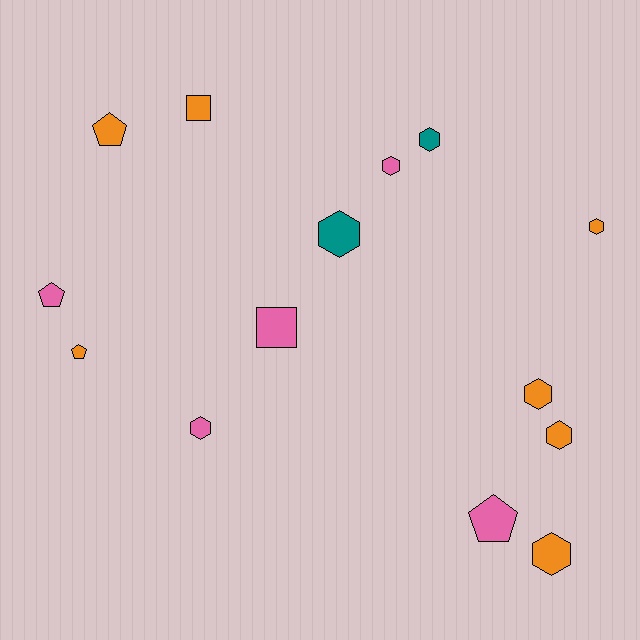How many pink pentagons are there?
There are 2 pink pentagons.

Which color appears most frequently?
Orange, with 7 objects.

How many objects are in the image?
There are 14 objects.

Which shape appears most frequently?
Hexagon, with 8 objects.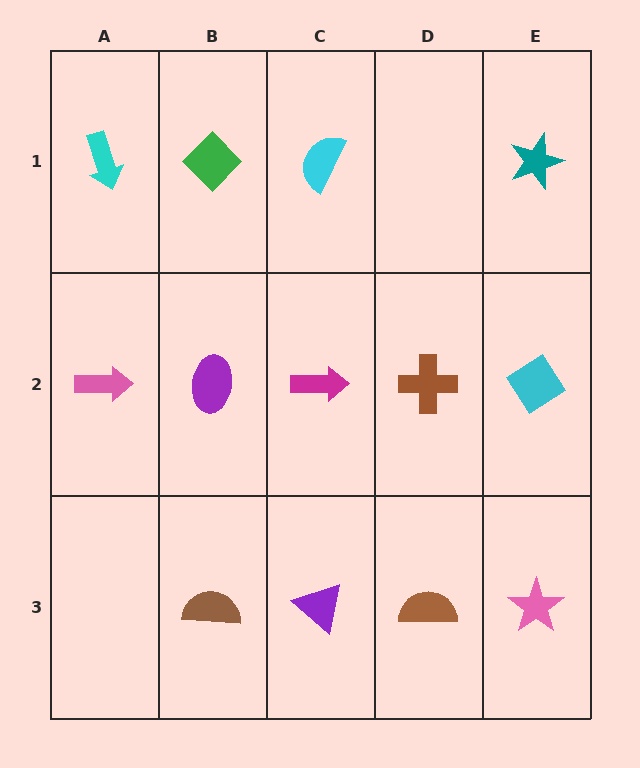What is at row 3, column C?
A purple triangle.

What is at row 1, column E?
A teal star.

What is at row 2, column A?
A pink arrow.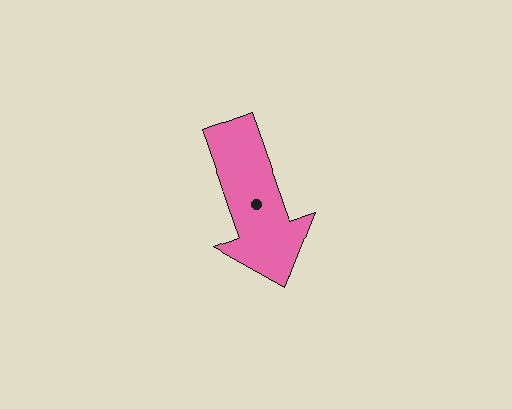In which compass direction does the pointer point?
South.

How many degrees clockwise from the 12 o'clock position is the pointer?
Approximately 160 degrees.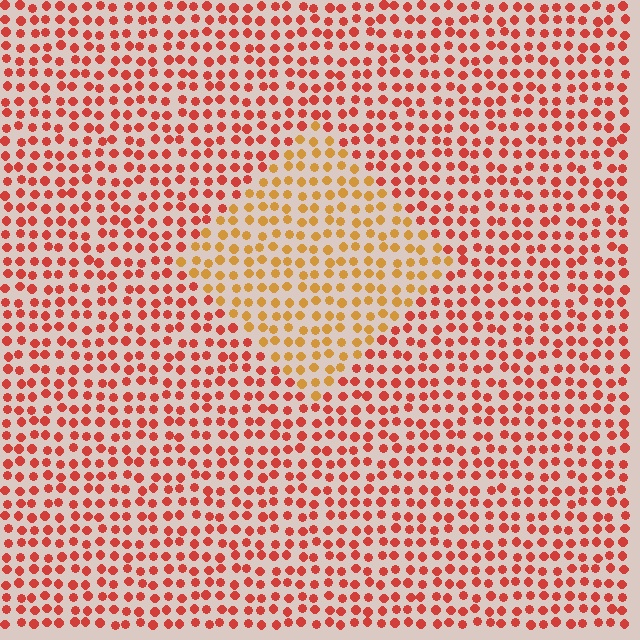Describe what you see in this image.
The image is filled with small red elements in a uniform arrangement. A diamond-shaped region is visible where the elements are tinted to a slightly different hue, forming a subtle color boundary.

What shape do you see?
I see a diamond.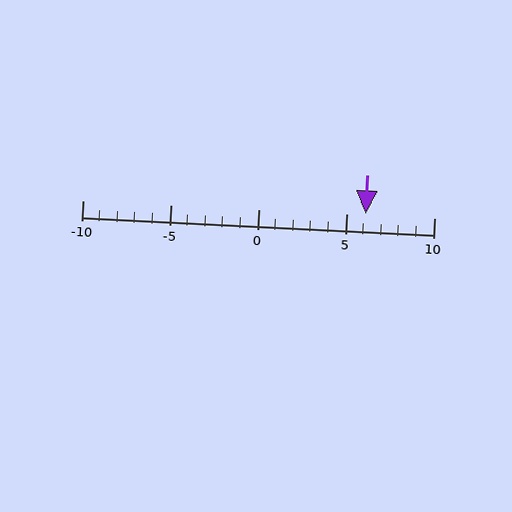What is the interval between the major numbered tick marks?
The major tick marks are spaced 5 units apart.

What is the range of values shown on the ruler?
The ruler shows values from -10 to 10.